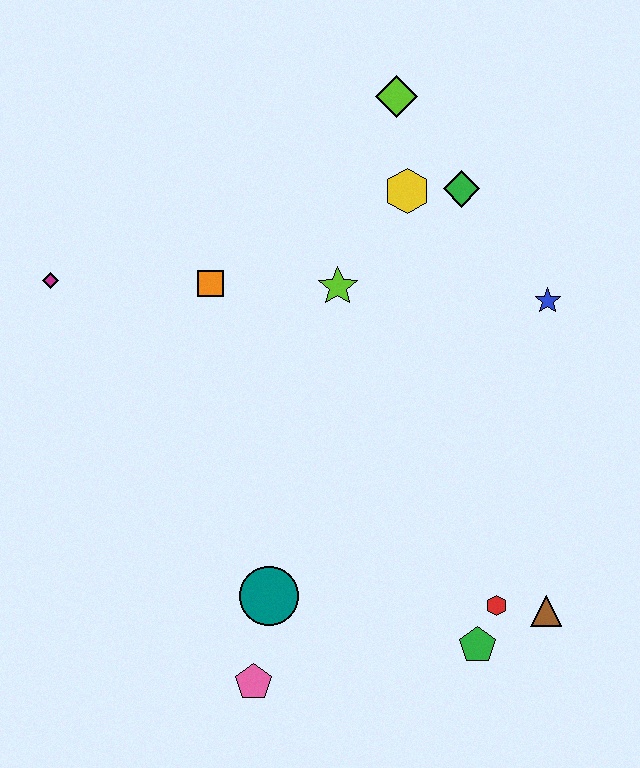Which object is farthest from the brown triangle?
The magenta diamond is farthest from the brown triangle.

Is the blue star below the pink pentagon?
No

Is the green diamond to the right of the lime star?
Yes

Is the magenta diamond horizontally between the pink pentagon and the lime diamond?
No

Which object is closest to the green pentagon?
The red hexagon is closest to the green pentagon.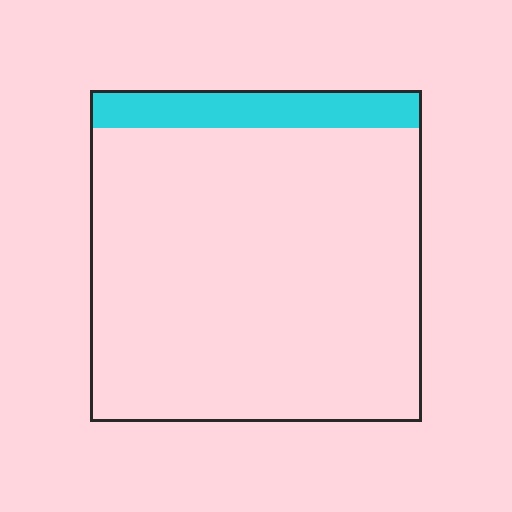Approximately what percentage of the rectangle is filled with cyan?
Approximately 10%.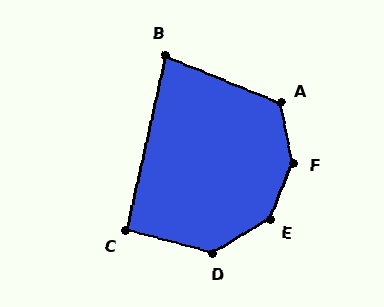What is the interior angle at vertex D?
Approximately 135 degrees (obtuse).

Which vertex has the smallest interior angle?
B, at approximately 80 degrees.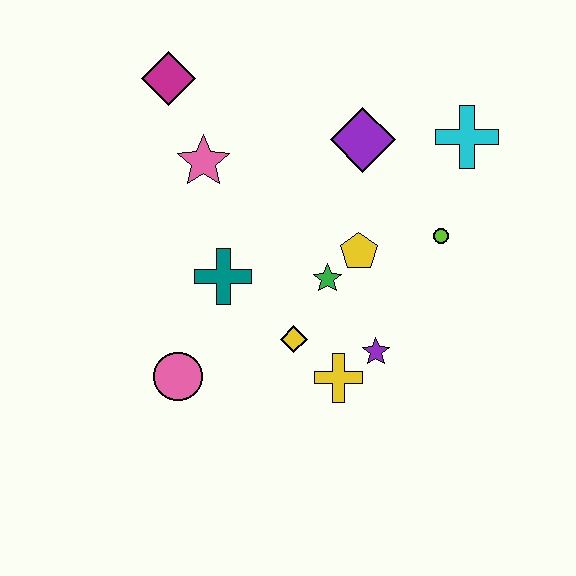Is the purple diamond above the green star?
Yes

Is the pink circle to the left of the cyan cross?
Yes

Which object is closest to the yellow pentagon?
The green star is closest to the yellow pentagon.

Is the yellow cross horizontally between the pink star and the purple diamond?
Yes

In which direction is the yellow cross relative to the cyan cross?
The yellow cross is below the cyan cross.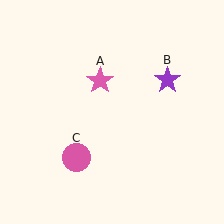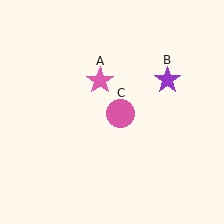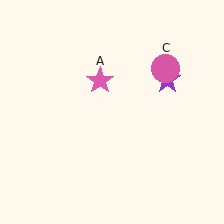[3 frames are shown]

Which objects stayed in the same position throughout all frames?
Pink star (object A) and purple star (object B) remained stationary.